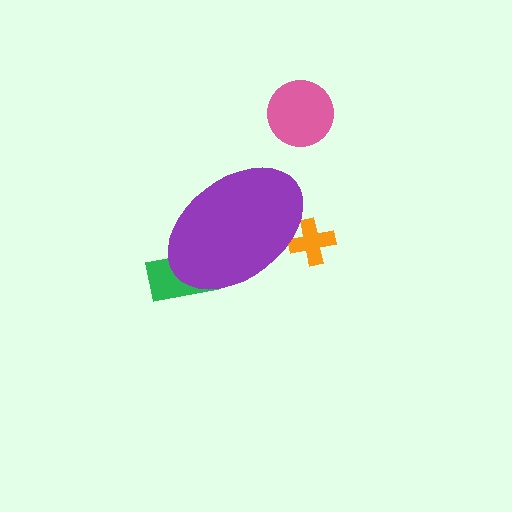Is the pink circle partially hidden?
No, the pink circle is fully visible.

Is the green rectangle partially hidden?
Yes, the green rectangle is partially hidden behind the purple ellipse.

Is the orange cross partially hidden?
Yes, the orange cross is partially hidden behind the purple ellipse.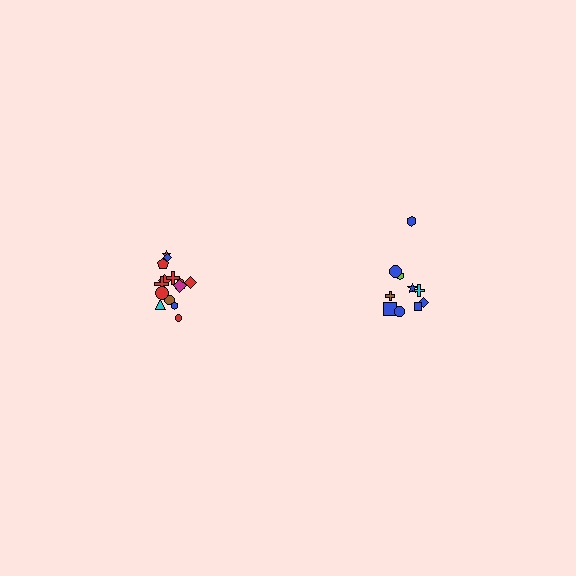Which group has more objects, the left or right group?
The left group.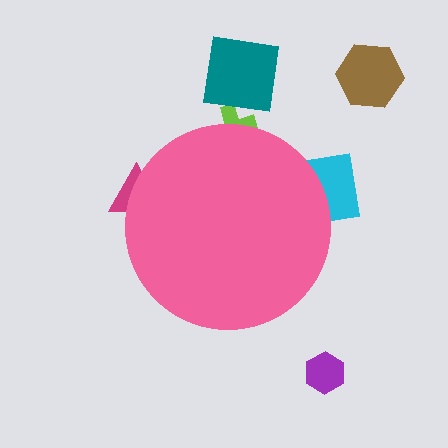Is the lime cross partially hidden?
Yes, the lime cross is partially hidden behind the pink circle.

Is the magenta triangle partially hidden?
Yes, the magenta triangle is partially hidden behind the pink circle.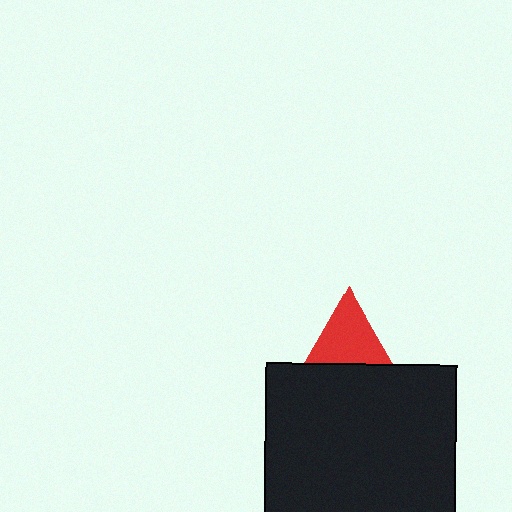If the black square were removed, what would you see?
You would see the complete red triangle.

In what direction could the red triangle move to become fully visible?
The red triangle could move up. That would shift it out from behind the black square entirely.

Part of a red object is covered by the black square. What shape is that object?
It is a triangle.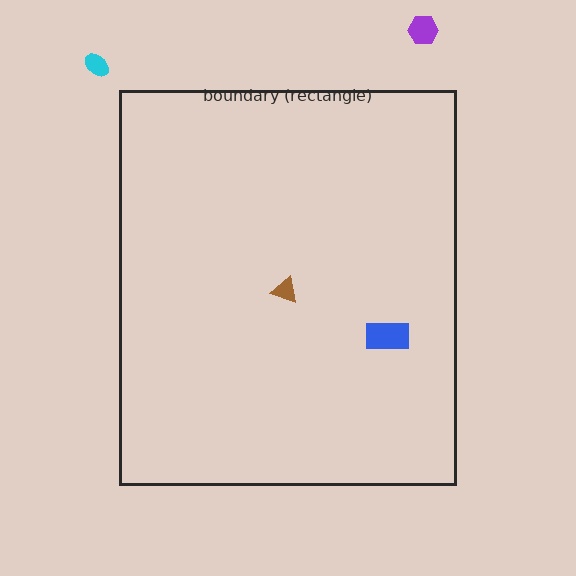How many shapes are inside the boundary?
2 inside, 2 outside.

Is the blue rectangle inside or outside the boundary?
Inside.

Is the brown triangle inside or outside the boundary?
Inside.